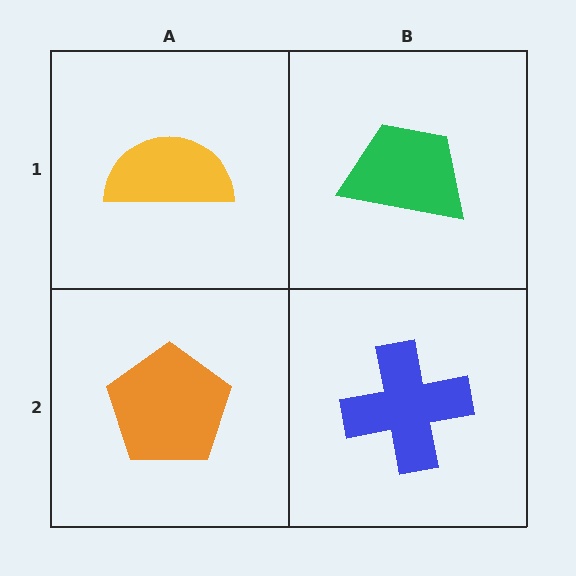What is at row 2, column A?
An orange pentagon.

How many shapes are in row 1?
2 shapes.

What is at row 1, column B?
A green trapezoid.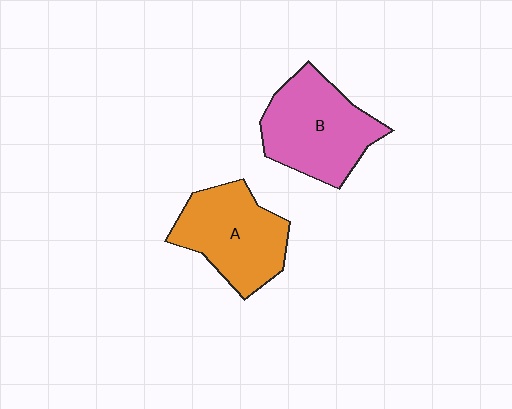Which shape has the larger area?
Shape B (pink).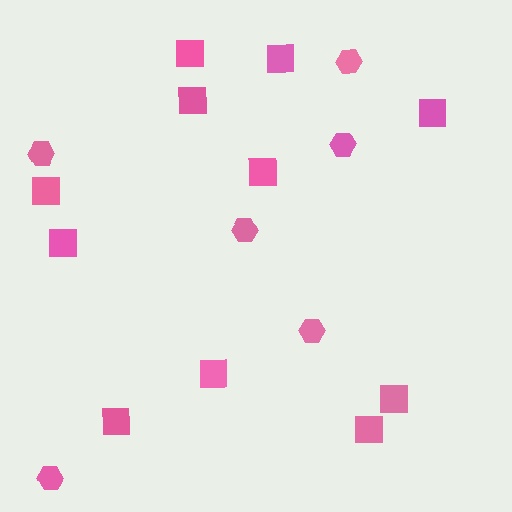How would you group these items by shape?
There are 2 groups: one group of hexagons (6) and one group of squares (11).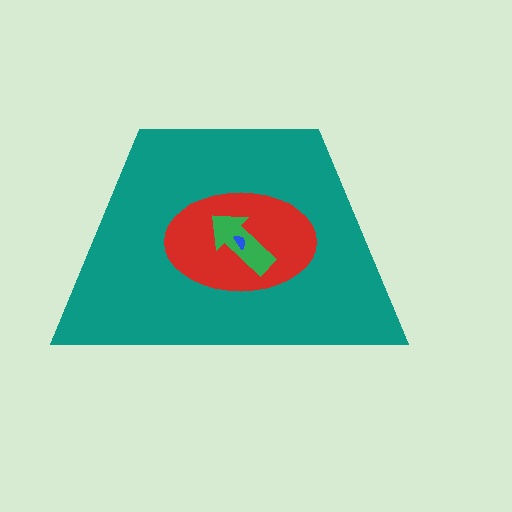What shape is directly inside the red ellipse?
The green arrow.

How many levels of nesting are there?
4.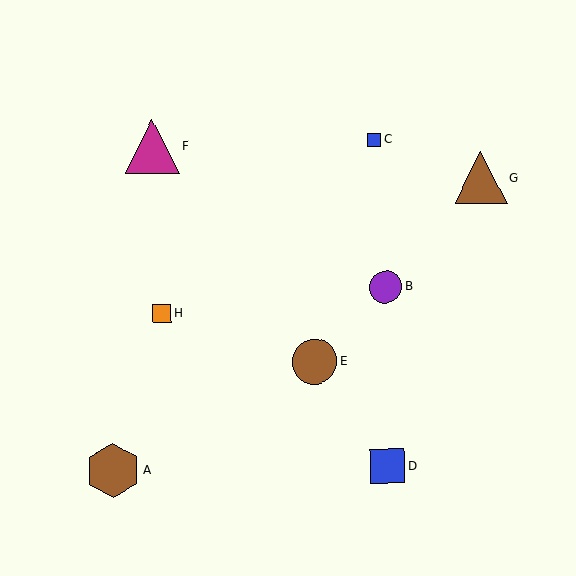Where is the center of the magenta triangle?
The center of the magenta triangle is at (152, 146).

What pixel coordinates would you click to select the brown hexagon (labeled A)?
Click at (113, 470) to select the brown hexagon A.